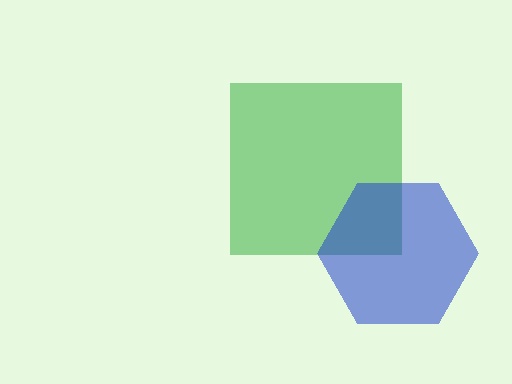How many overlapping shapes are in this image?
There are 2 overlapping shapes in the image.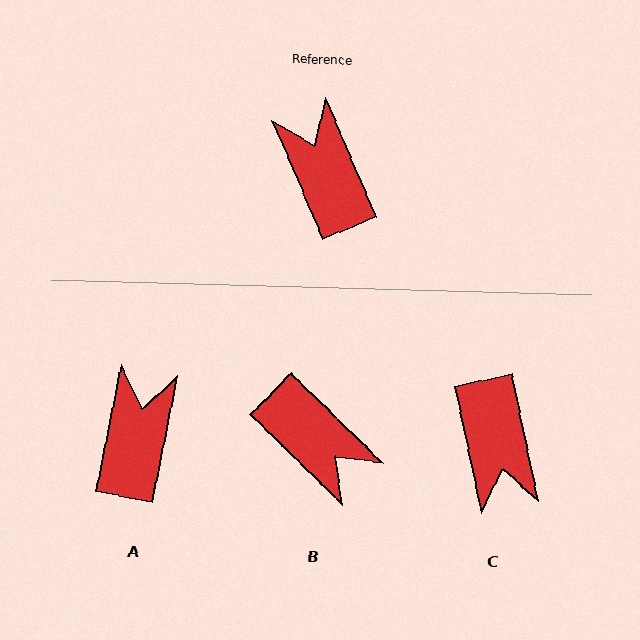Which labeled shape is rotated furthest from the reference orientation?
C, about 169 degrees away.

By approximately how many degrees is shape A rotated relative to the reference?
Approximately 34 degrees clockwise.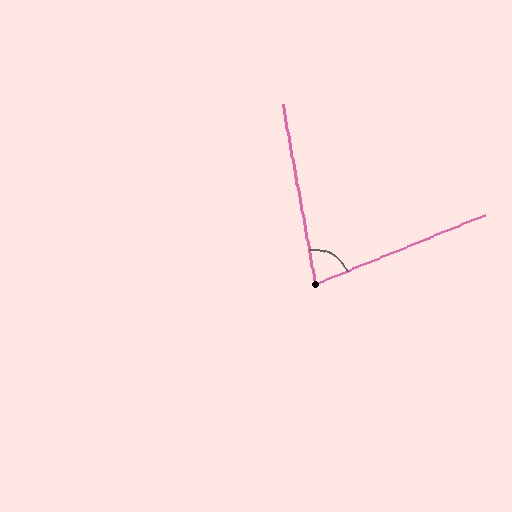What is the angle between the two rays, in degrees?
Approximately 78 degrees.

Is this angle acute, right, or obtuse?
It is acute.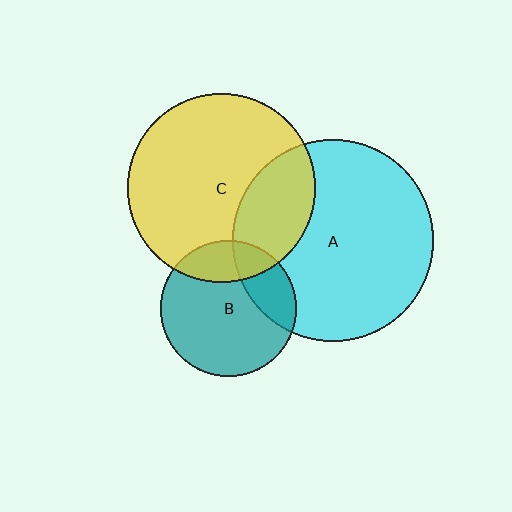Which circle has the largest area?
Circle A (cyan).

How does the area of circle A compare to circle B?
Approximately 2.2 times.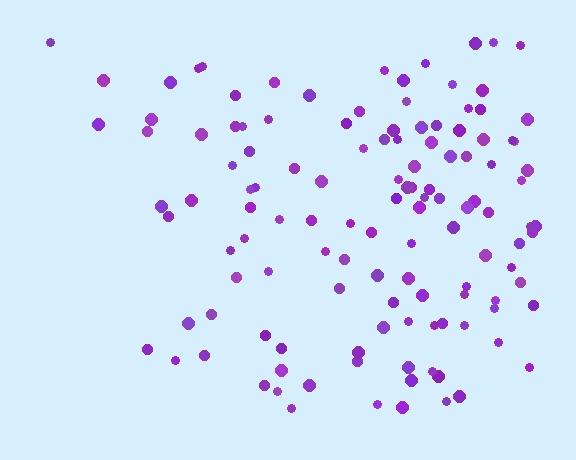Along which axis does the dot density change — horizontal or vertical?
Horizontal.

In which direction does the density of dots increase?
From left to right, with the right side densest.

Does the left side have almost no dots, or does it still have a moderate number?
Still a moderate number, just noticeably fewer than the right.